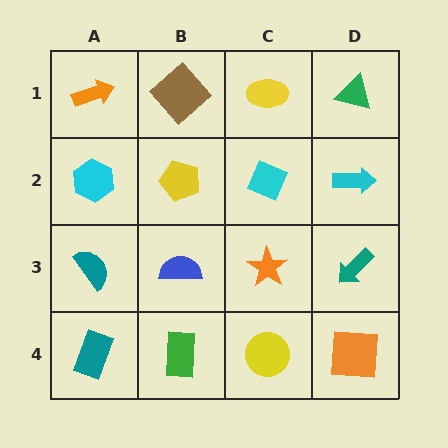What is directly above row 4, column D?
A teal arrow.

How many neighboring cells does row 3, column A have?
3.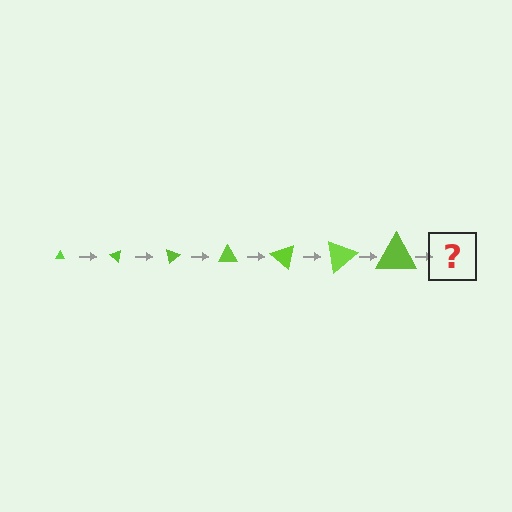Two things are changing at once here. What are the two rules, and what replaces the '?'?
The two rules are that the triangle grows larger each step and it rotates 40 degrees each step. The '?' should be a triangle, larger than the previous one and rotated 280 degrees from the start.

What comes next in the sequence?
The next element should be a triangle, larger than the previous one and rotated 280 degrees from the start.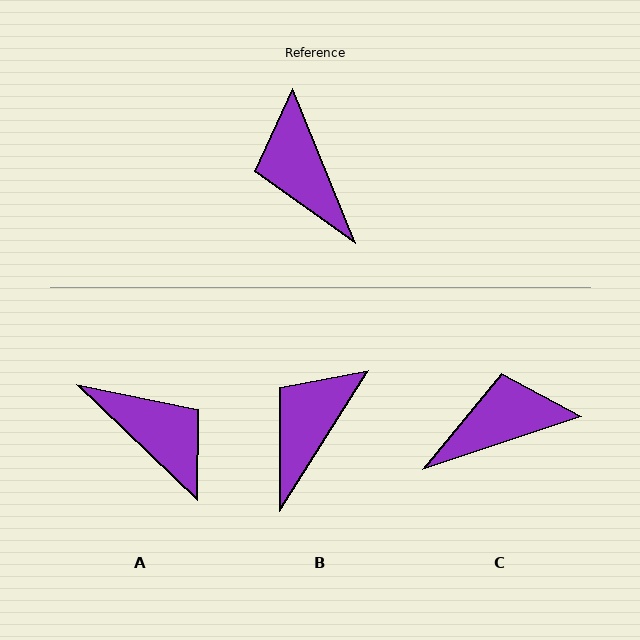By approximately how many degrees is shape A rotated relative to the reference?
Approximately 156 degrees clockwise.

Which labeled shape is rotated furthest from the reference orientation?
A, about 156 degrees away.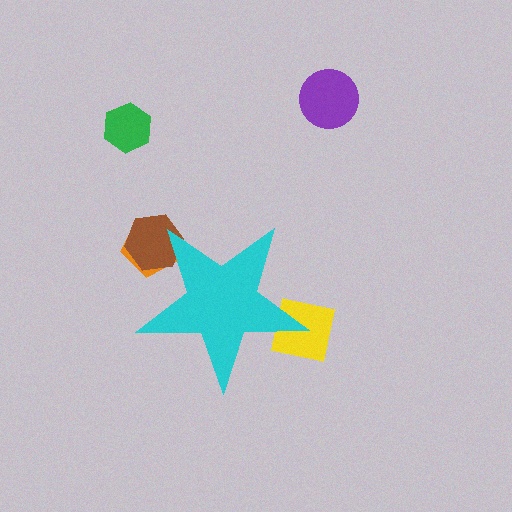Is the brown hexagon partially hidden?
Yes, the brown hexagon is partially hidden behind the cyan star.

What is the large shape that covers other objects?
A cyan star.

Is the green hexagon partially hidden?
No, the green hexagon is fully visible.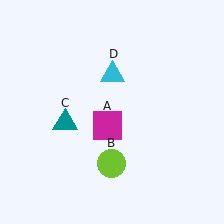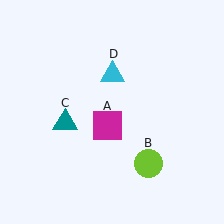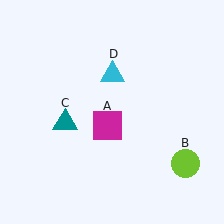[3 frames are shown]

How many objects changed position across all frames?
1 object changed position: lime circle (object B).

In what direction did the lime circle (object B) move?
The lime circle (object B) moved right.